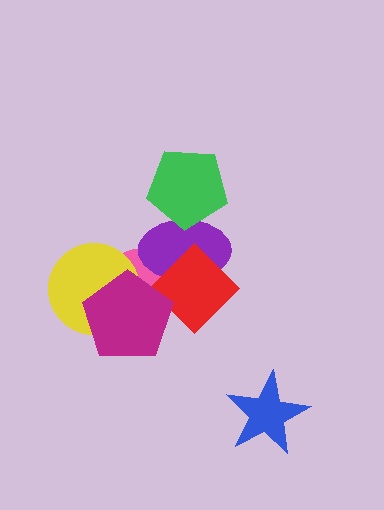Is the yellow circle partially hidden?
Yes, it is partially covered by another shape.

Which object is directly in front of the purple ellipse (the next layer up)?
The red diamond is directly in front of the purple ellipse.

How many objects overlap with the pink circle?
4 objects overlap with the pink circle.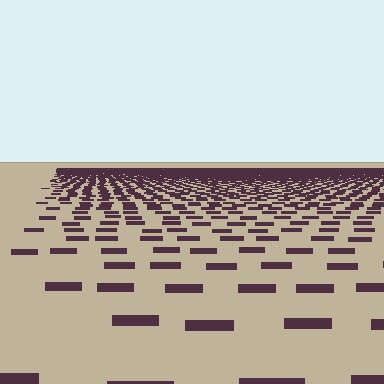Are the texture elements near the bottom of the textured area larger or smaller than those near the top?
Larger. Near the bottom, elements are closer to the viewer and appear at a bigger on-screen size.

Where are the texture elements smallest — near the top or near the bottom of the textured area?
Near the top.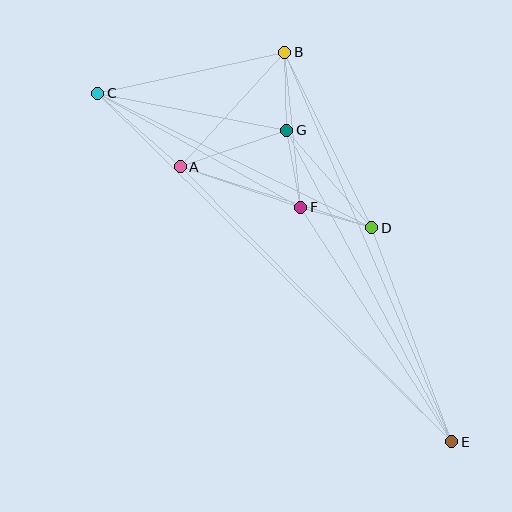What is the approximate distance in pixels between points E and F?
The distance between E and F is approximately 279 pixels.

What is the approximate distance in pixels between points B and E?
The distance between B and E is approximately 424 pixels.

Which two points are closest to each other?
Points D and F are closest to each other.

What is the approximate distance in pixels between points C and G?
The distance between C and G is approximately 193 pixels.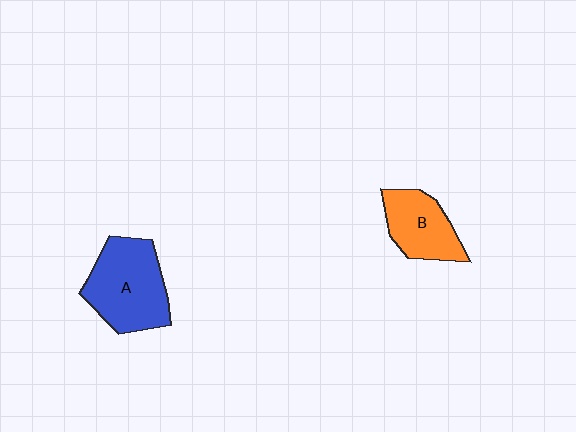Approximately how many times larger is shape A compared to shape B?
Approximately 1.5 times.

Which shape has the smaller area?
Shape B (orange).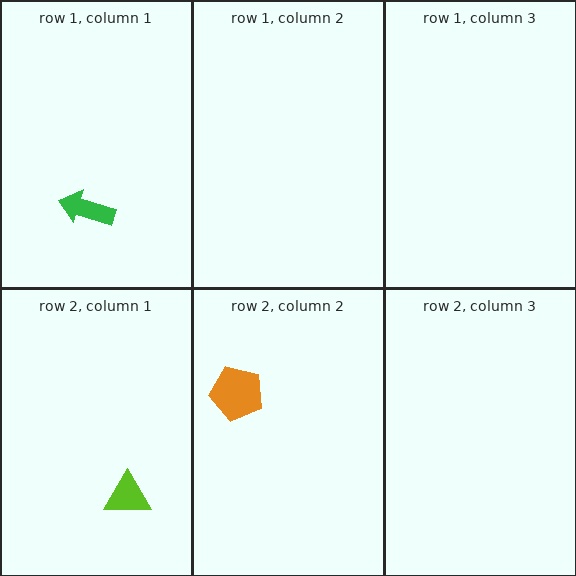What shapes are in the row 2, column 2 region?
The orange pentagon.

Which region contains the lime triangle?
The row 2, column 1 region.